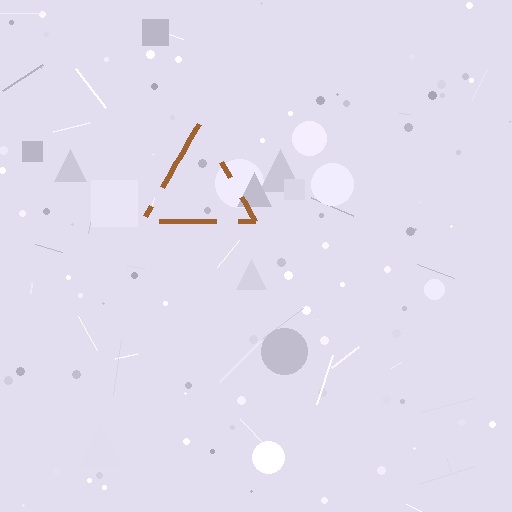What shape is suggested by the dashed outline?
The dashed outline suggests a triangle.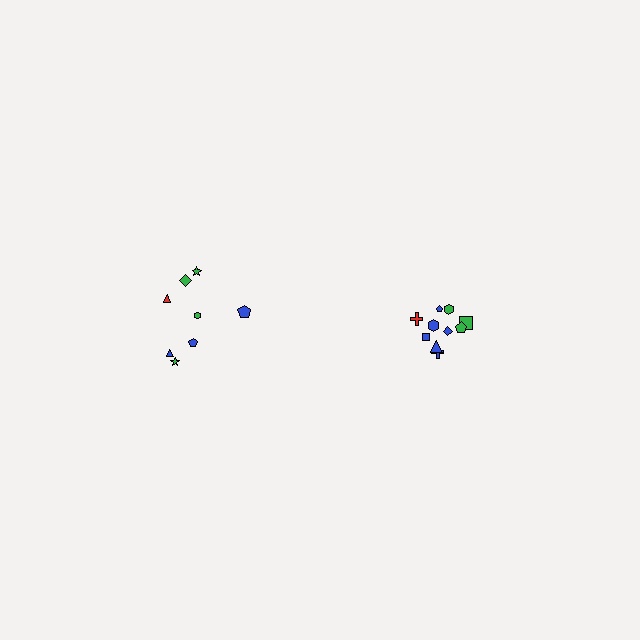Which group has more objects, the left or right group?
The right group.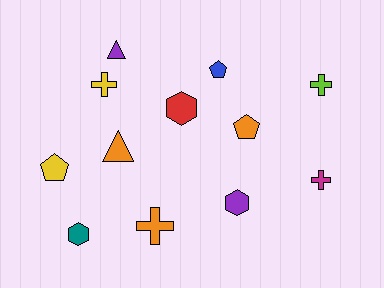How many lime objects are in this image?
There is 1 lime object.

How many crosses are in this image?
There are 4 crosses.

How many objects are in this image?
There are 12 objects.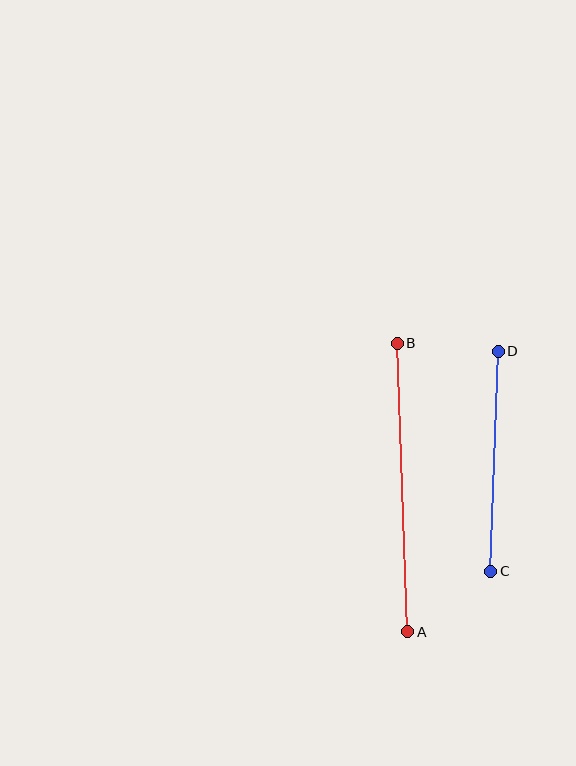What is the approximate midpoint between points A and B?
The midpoint is at approximately (403, 488) pixels.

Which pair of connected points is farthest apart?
Points A and B are farthest apart.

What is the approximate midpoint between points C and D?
The midpoint is at approximately (494, 461) pixels.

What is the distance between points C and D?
The distance is approximately 220 pixels.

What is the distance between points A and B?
The distance is approximately 289 pixels.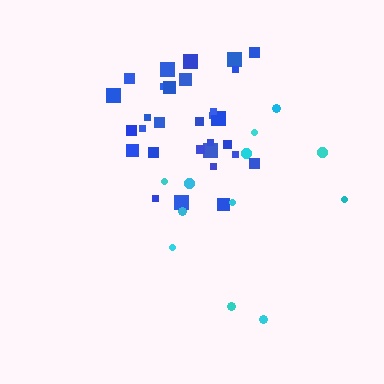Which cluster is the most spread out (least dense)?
Cyan.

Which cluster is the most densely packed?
Blue.